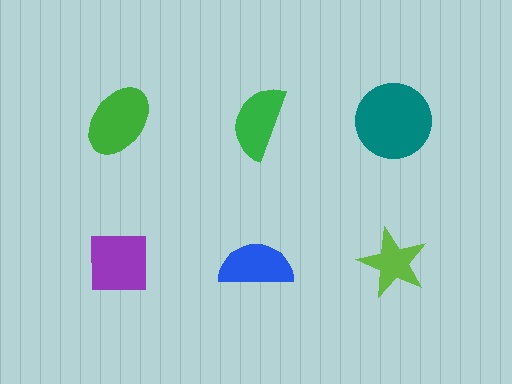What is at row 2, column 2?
A blue semicircle.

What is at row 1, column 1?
A green ellipse.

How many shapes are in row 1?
3 shapes.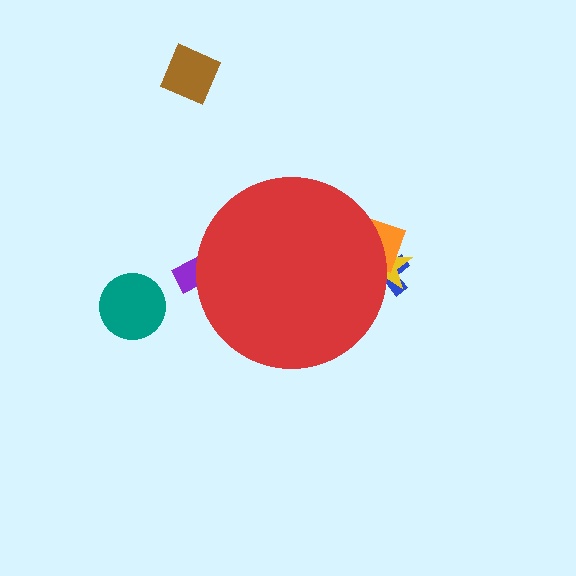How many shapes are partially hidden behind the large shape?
4 shapes are partially hidden.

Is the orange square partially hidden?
Yes, the orange square is partially hidden behind the red circle.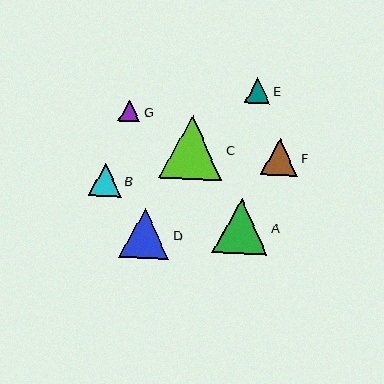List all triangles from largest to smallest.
From largest to smallest: C, A, D, F, B, E, G.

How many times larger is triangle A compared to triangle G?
Triangle A is approximately 2.5 times the size of triangle G.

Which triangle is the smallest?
Triangle G is the smallest with a size of approximately 22 pixels.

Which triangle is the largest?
Triangle C is the largest with a size of approximately 64 pixels.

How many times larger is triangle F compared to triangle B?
Triangle F is approximately 1.1 times the size of triangle B.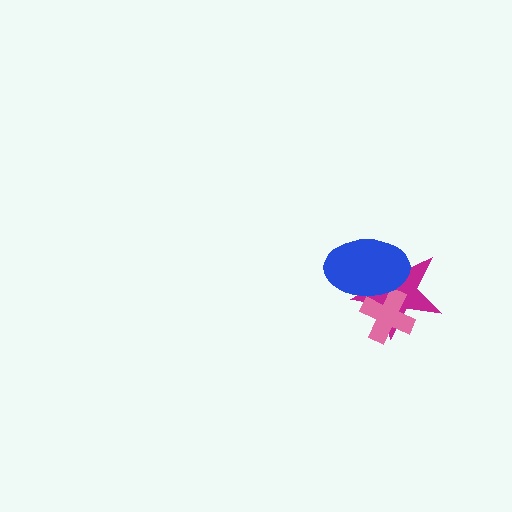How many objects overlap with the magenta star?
2 objects overlap with the magenta star.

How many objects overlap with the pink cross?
2 objects overlap with the pink cross.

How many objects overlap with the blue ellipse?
2 objects overlap with the blue ellipse.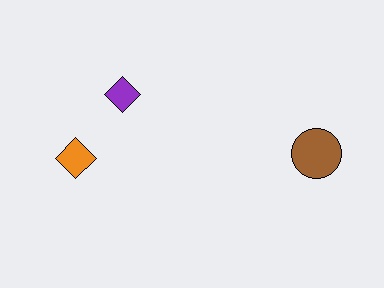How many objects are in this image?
There are 3 objects.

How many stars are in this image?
There are no stars.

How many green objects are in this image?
There are no green objects.